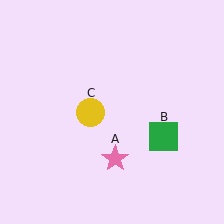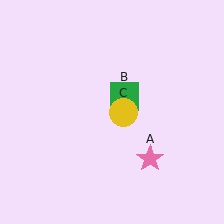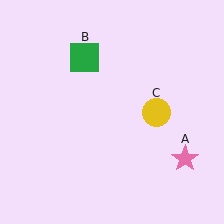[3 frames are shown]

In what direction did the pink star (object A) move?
The pink star (object A) moved right.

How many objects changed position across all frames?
3 objects changed position: pink star (object A), green square (object B), yellow circle (object C).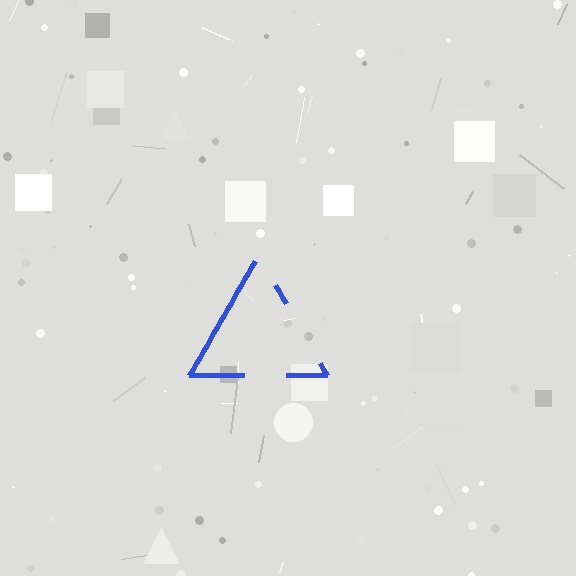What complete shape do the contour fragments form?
The contour fragments form a triangle.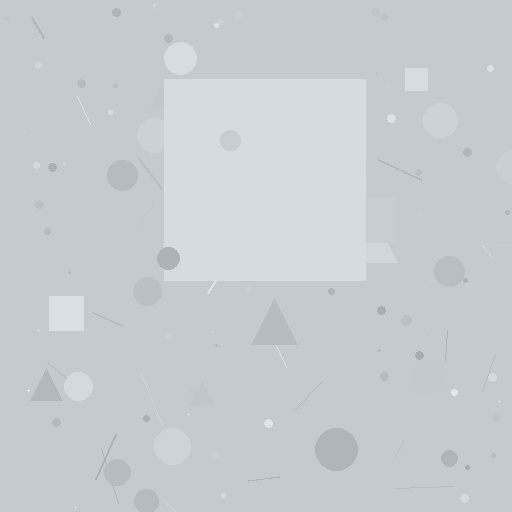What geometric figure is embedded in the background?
A square is embedded in the background.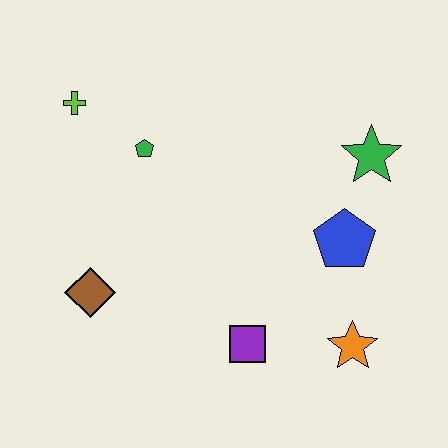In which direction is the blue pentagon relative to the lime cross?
The blue pentagon is to the right of the lime cross.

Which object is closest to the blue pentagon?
The green star is closest to the blue pentagon.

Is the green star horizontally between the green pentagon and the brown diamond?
No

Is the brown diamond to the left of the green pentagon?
Yes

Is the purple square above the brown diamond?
No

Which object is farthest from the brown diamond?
The green star is farthest from the brown diamond.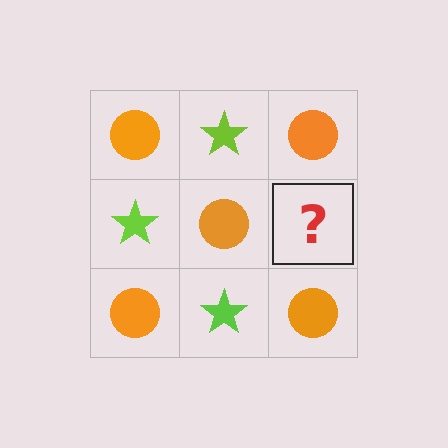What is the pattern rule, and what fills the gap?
The rule is that it alternates orange circle and lime star in a checkerboard pattern. The gap should be filled with a lime star.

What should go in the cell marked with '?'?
The missing cell should contain a lime star.